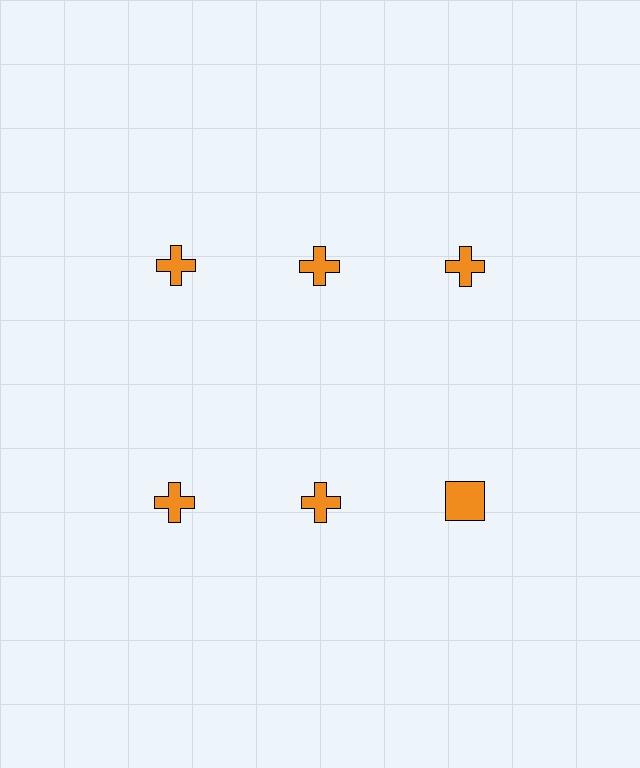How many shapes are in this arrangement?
There are 6 shapes arranged in a grid pattern.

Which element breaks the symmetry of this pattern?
The orange square in the second row, center column breaks the symmetry. All other shapes are orange crosses.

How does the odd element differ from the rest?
It has a different shape: square instead of cross.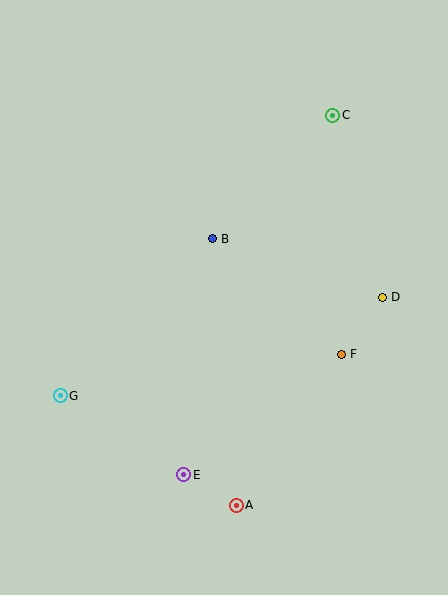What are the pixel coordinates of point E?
Point E is at (184, 475).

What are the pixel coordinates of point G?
Point G is at (60, 396).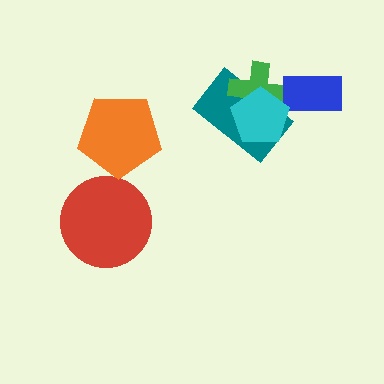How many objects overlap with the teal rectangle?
2 objects overlap with the teal rectangle.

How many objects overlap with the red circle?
0 objects overlap with the red circle.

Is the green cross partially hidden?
Yes, it is partially covered by another shape.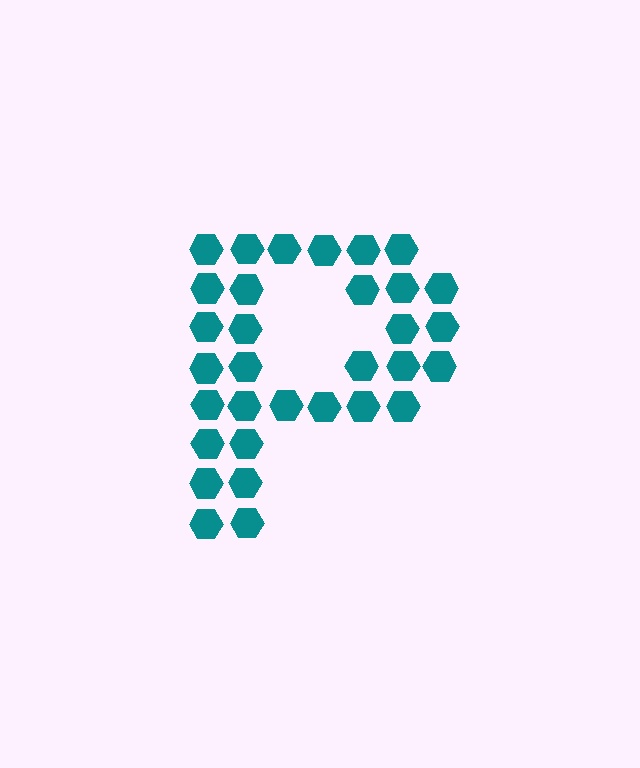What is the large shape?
The large shape is the letter P.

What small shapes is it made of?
It is made of small hexagons.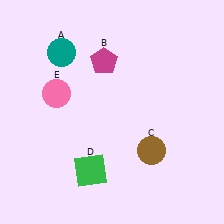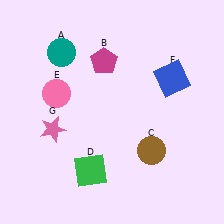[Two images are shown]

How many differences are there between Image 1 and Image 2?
There are 2 differences between the two images.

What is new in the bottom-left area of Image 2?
A pink star (G) was added in the bottom-left area of Image 2.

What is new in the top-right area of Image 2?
A blue square (F) was added in the top-right area of Image 2.